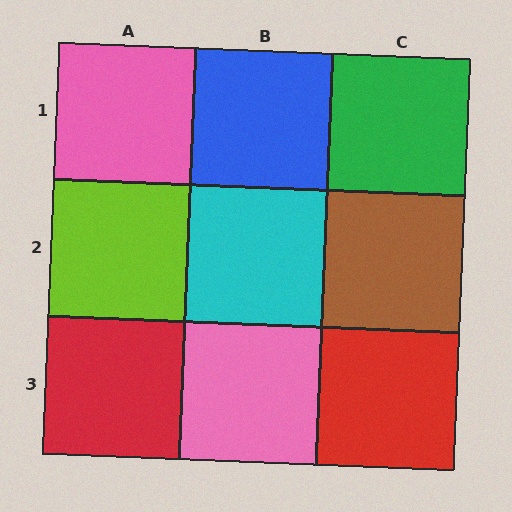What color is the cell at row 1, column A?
Pink.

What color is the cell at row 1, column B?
Blue.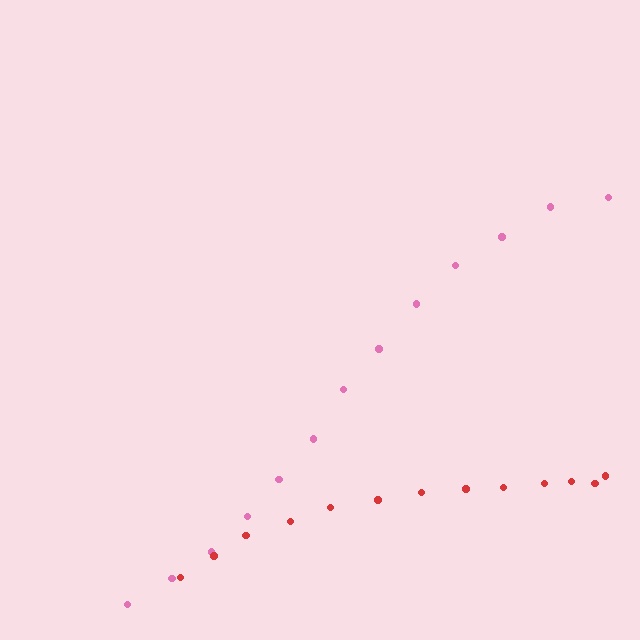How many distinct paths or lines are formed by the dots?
There are 2 distinct paths.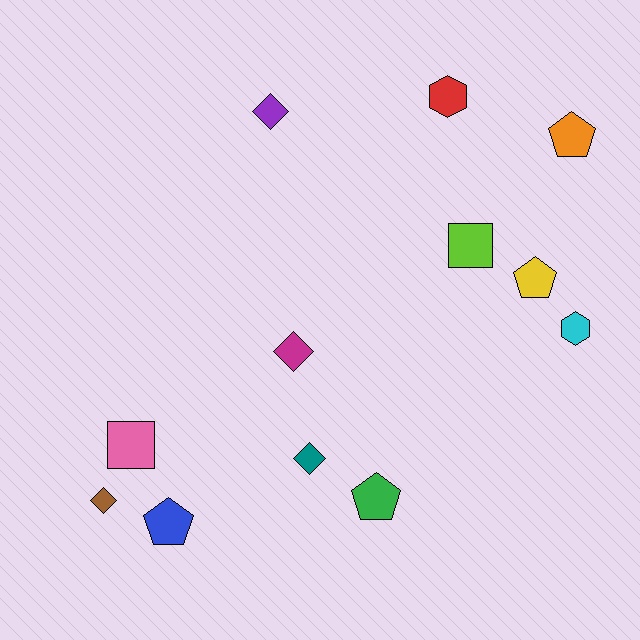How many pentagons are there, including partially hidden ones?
There are 4 pentagons.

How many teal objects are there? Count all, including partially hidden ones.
There is 1 teal object.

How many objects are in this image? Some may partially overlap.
There are 12 objects.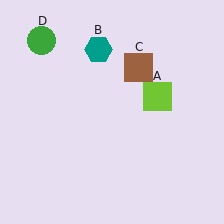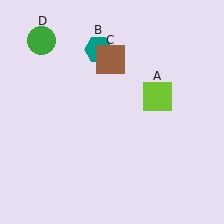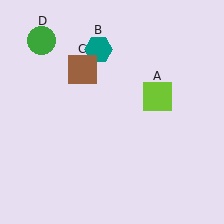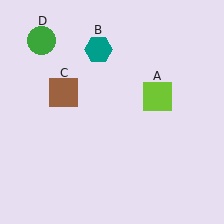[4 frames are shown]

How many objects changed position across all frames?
1 object changed position: brown square (object C).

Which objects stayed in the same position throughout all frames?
Lime square (object A) and teal hexagon (object B) and green circle (object D) remained stationary.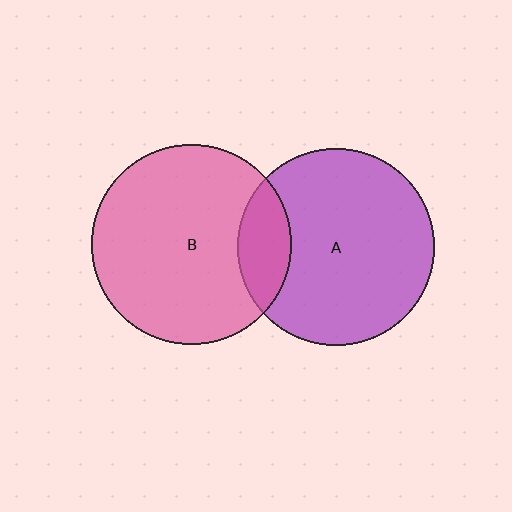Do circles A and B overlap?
Yes.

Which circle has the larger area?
Circle B (pink).